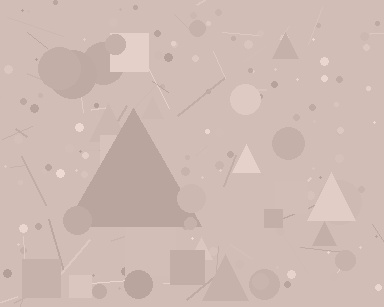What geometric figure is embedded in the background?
A triangle is embedded in the background.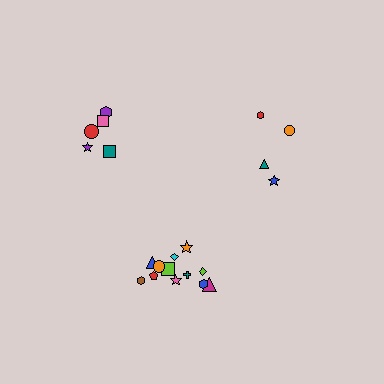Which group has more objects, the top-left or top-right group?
The top-left group.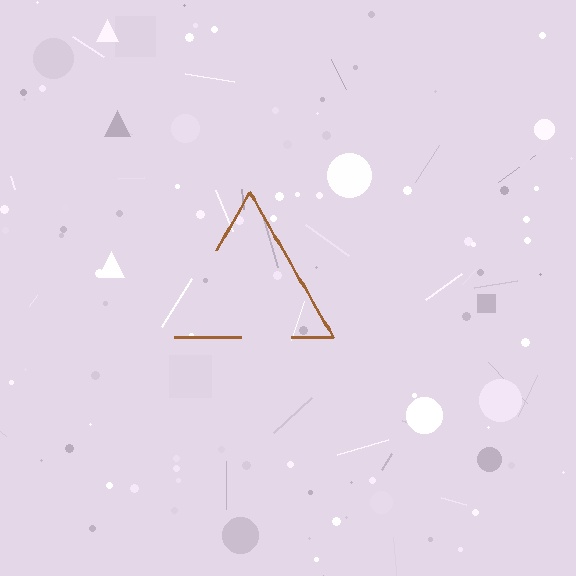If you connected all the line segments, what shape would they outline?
They would outline a triangle.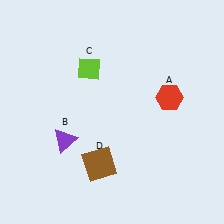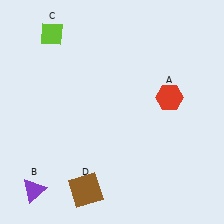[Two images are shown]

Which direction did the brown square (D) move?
The brown square (D) moved down.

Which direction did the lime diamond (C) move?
The lime diamond (C) moved left.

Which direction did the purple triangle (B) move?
The purple triangle (B) moved down.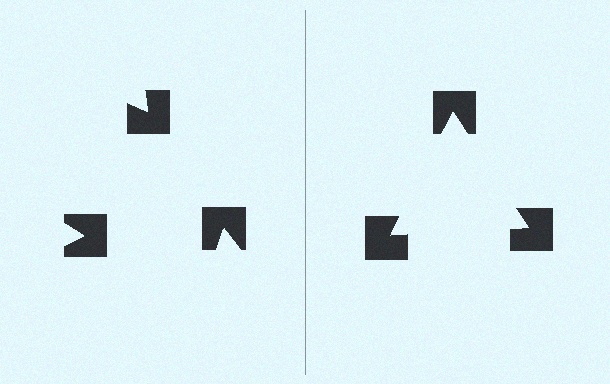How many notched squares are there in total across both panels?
6 — 3 on each side.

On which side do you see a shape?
An illusory triangle appears on the right side. On the left side the wedge cuts are rotated, so no coherent shape forms.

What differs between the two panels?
The notched squares are positioned identically on both sides; only the wedge orientations differ. On the right they align to a triangle; on the left they are misaligned.